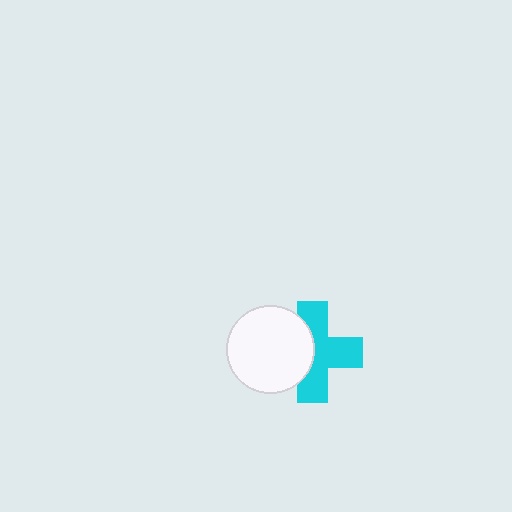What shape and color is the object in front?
The object in front is a white circle.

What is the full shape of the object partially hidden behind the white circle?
The partially hidden object is a cyan cross.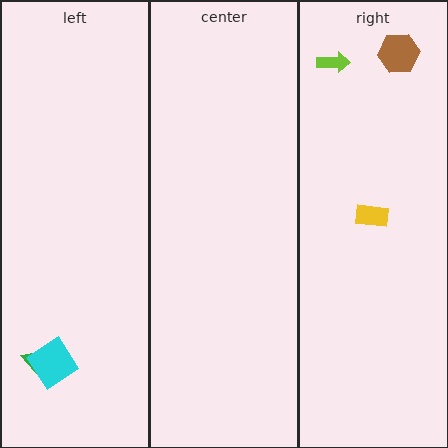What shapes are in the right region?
The yellow rectangle, the lime arrow, the brown hexagon.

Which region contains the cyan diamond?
The left region.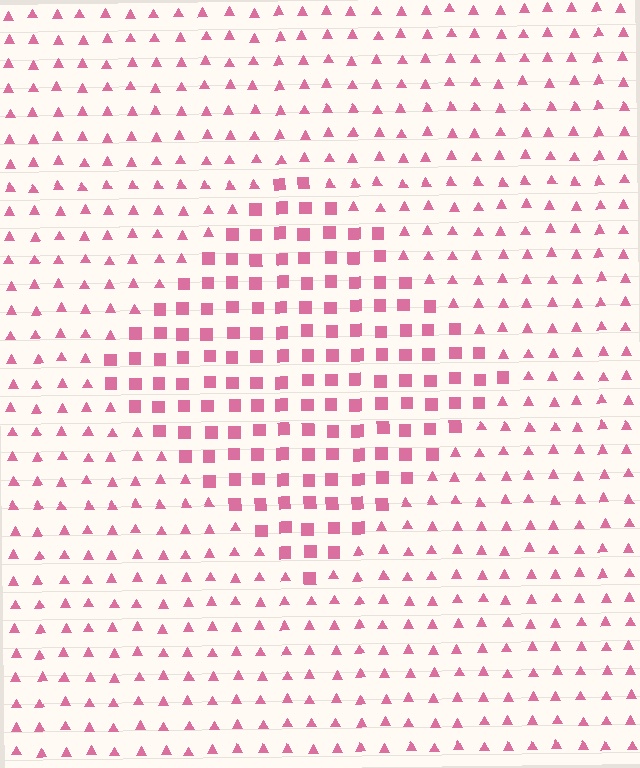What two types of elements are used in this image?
The image uses squares inside the diamond region and triangles outside it.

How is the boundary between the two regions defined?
The boundary is defined by a change in element shape: squares inside vs. triangles outside. All elements share the same color and spacing.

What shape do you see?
I see a diamond.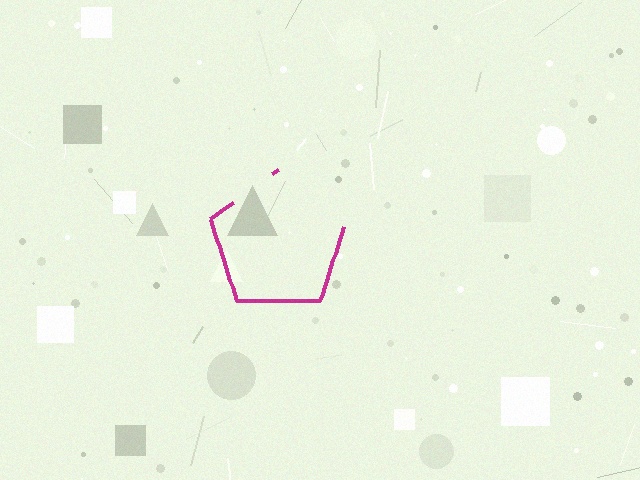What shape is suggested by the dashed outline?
The dashed outline suggests a pentagon.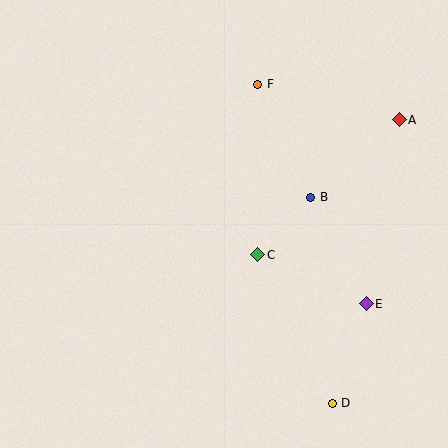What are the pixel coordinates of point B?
Point B is at (311, 197).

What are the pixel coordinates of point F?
Point F is at (258, 84).